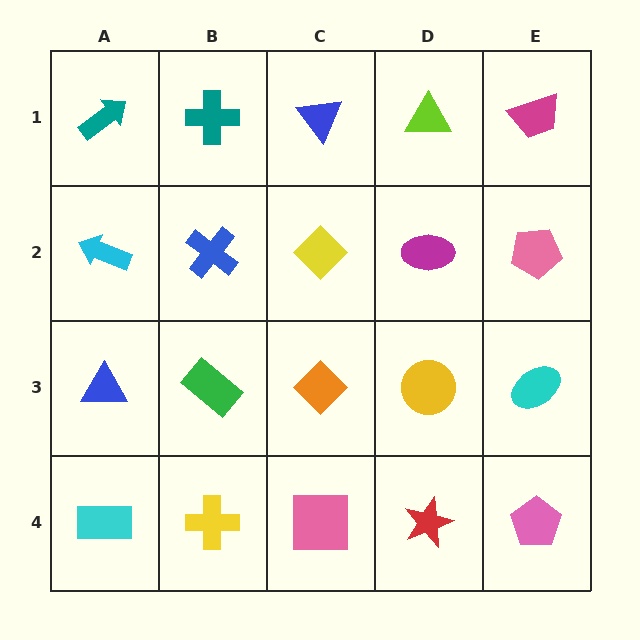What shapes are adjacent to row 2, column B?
A teal cross (row 1, column B), a green rectangle (row 3, column B), a cyan arrow (row 2, column A), a yellow diamond (row 2, column C).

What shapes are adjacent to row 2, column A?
A teal arrow (row 1, column A), a blue triangle (row 3, column A), a blue cross (row 2, column B).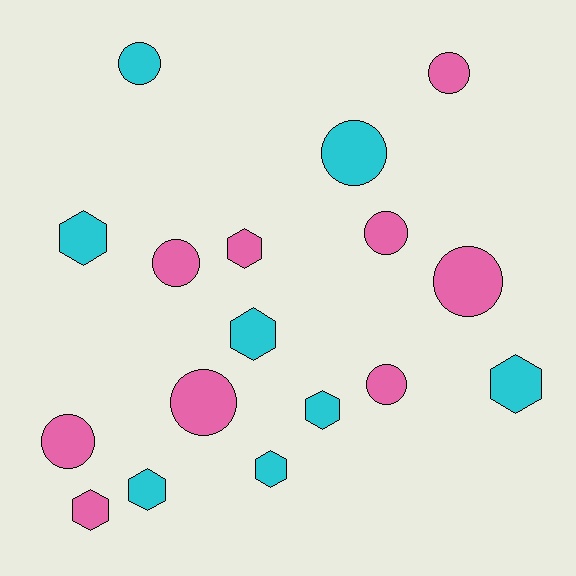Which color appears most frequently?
Pink, with 9 objects.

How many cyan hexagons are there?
There are 6 cyan hexagons.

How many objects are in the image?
There are 17 objects.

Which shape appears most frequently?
Circle, with 9 objects.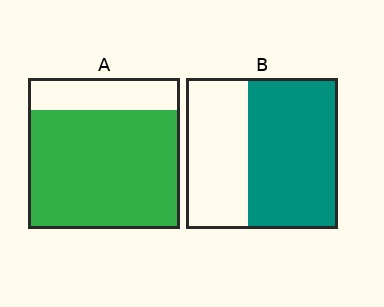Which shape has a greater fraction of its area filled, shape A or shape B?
Shape A.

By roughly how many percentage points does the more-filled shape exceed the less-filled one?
By roughly 20 percentage points (A over B).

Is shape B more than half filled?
Yes.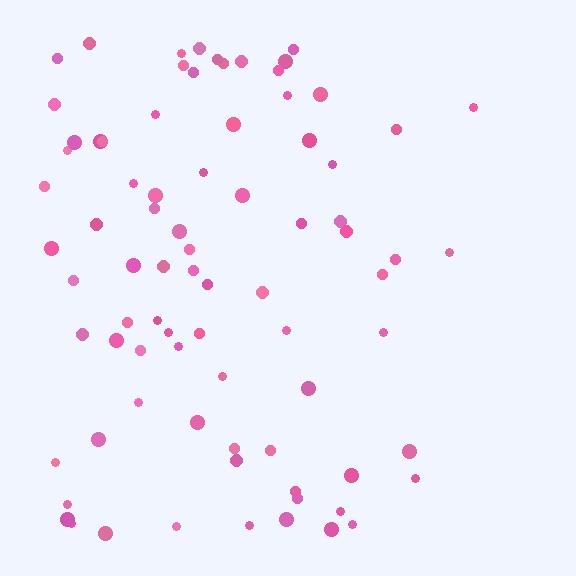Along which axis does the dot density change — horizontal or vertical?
Horizontal.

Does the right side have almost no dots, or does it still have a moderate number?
Still a moderate number, just noticeably fewer than the left.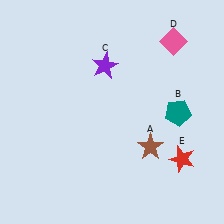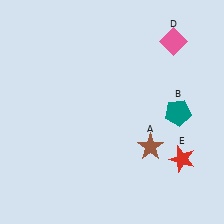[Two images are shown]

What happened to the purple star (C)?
The purple star (C) was removed in Image 2. It was in the top-left area of Image 1.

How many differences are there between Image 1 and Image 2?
There is 1 difference between the two images.